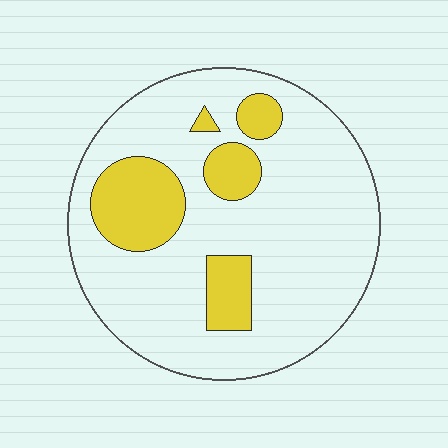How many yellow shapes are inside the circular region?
5.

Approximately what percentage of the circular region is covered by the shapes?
Approximately 20%.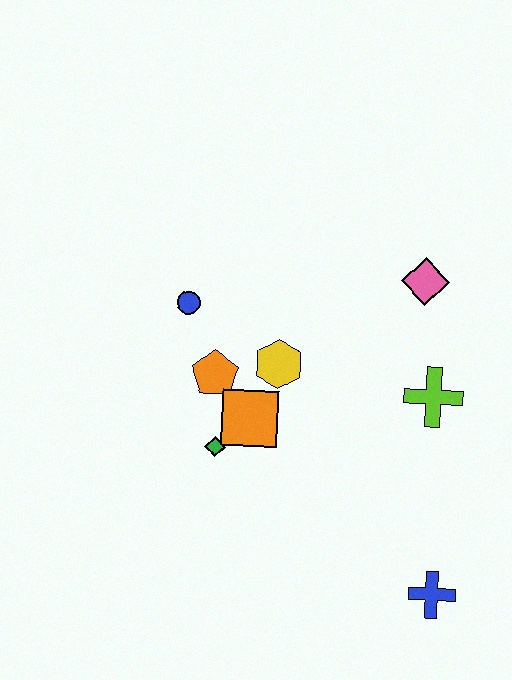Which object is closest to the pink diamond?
The lime cross is closest to the pink diamond.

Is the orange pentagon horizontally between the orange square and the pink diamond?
No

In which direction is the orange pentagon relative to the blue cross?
The orange pentagon is to the left of the blue cross.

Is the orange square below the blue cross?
No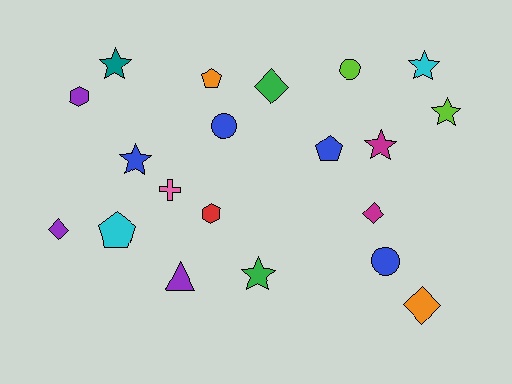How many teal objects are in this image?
There is 1 teal object.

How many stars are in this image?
There are 6 stars.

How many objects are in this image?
There are 20 objects.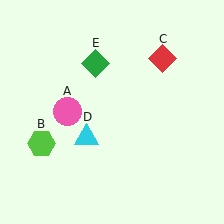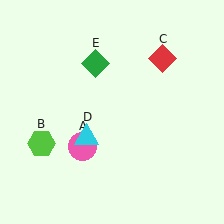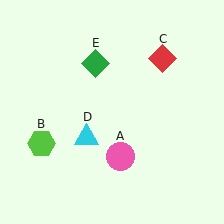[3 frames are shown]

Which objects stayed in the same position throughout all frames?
Lime hexagon (object B) and red diamond (object C) and cyan triangle (object D) and green diamond (object E) remained stationary.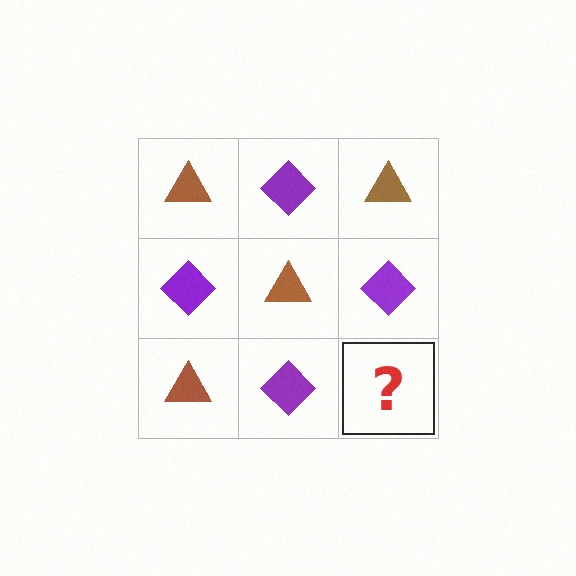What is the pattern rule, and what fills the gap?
The rule is that it alternates brown triangle and purple diamond in a checkerboard pattern. The gap should be filled with a brown triangle.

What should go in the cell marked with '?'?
The missing cell should contain a brown triangle.